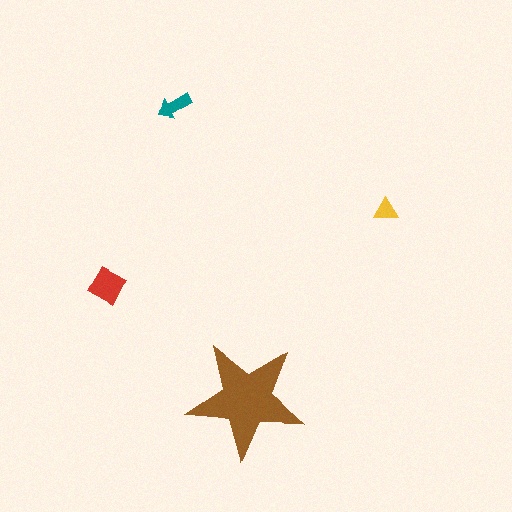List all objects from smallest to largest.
The yellow triangle, the teal arrow, the red square, the brown star.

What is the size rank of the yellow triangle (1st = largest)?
4th.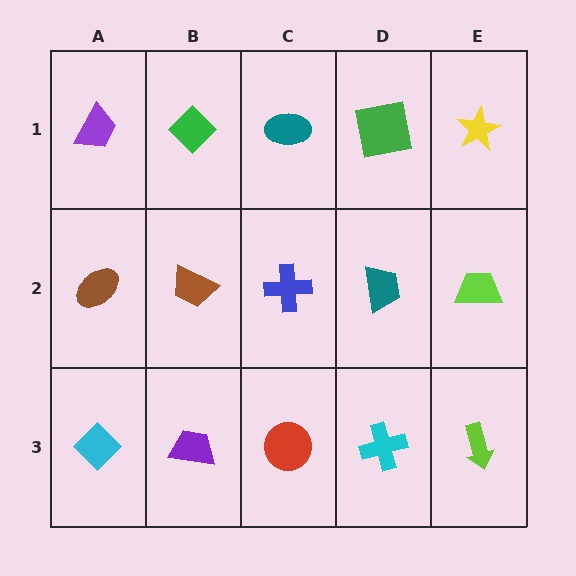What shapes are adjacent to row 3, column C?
A blue cross (row 2, column C), a purple trapezoid (row 3, column B), a cyan cross (row 3, column D).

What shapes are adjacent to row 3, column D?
A teal trapezoid (row 2, column D), a red circle (row 3, column C), a lime arrow (row 3, column E).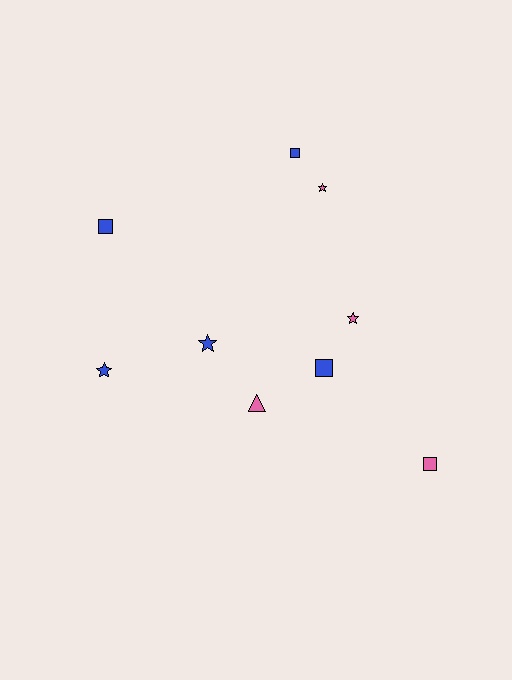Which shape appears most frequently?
Square, with 4 objects.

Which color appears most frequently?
Blue, with 5 objects.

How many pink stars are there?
There are 2 pink stars.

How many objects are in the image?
There are 9 objects.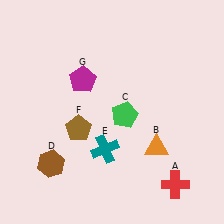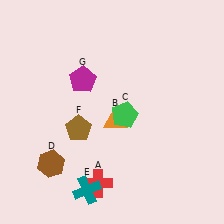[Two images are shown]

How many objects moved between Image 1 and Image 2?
3 objects moved between the two images.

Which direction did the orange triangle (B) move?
The orange triangle (B) moved left.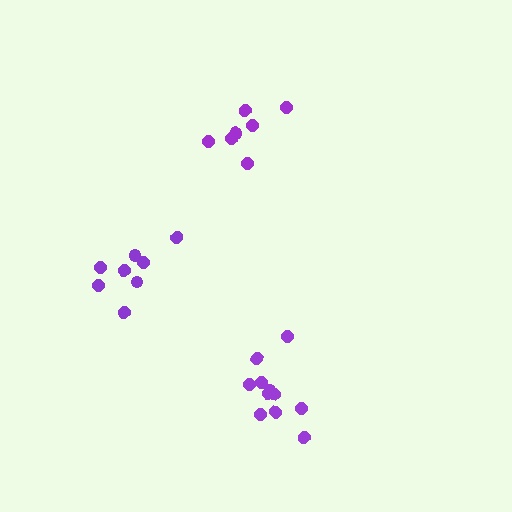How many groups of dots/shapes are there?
There are 3 groups.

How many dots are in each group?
Group 1: 8 dots, Group 2: 7 dots, Group 3: 11 dots (26 total).